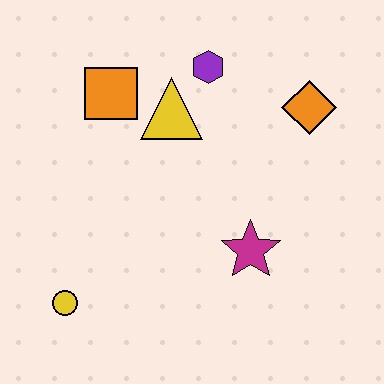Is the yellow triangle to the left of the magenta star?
Yes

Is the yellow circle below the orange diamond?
Yes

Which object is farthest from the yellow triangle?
The yellow circle is farthest from the yellow triangle.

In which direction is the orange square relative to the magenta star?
The orange square is above the magenta star.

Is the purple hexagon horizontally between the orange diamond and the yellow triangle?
Yes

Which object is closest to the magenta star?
The orange diamond is closest to the magenta star.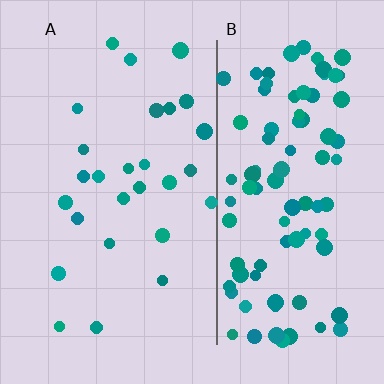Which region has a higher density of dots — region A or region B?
B (the right).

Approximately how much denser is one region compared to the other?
Approximately 3.5× — region B over region A.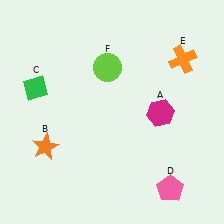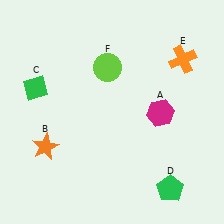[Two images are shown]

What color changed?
The pentagon (D) changed from pink in Image 1 to green in Image 2.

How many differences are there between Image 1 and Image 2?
There is 1 difference between the two images.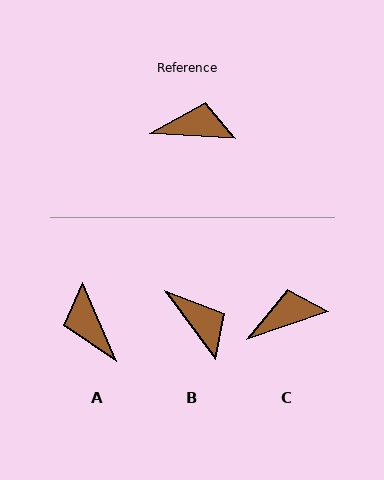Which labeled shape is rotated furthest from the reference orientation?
A, about 117 degrees away.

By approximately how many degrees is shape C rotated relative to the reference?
Approximately 23 degrees counter-clockwise.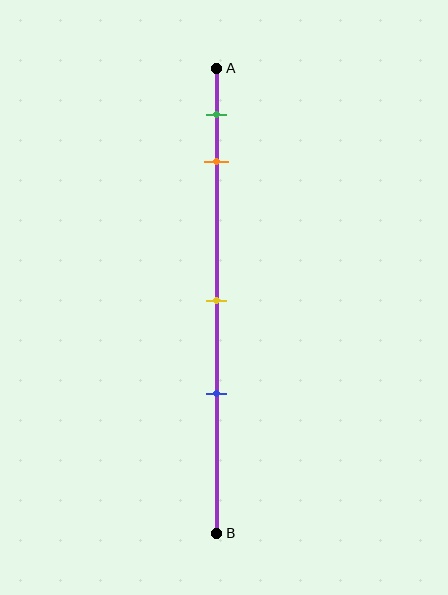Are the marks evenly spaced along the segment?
No, the marks are not evenly spaced.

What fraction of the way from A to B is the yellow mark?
The yellow mark is approximately 50% (0.5) of the way from A to B.